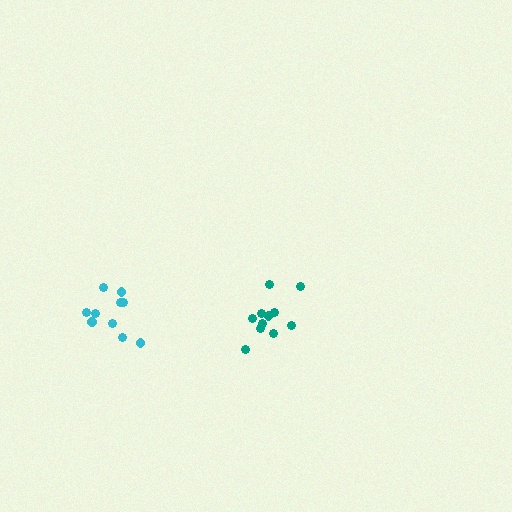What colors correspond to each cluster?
The clusters are colored: cyan, teal.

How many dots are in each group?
Group 1: 10 dots, Group 2: 11 dots (21 total).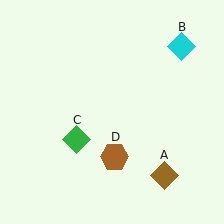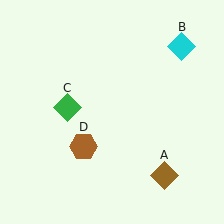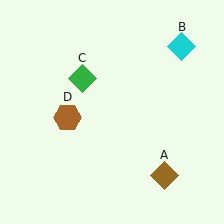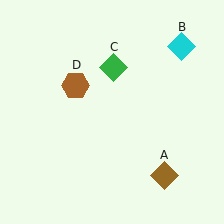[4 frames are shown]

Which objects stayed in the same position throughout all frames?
Brown diamond (object A) and cyan diamond (object B) remained stationary.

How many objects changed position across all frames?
2 objects changed position: green diamond (object C), brown hexagon (object D).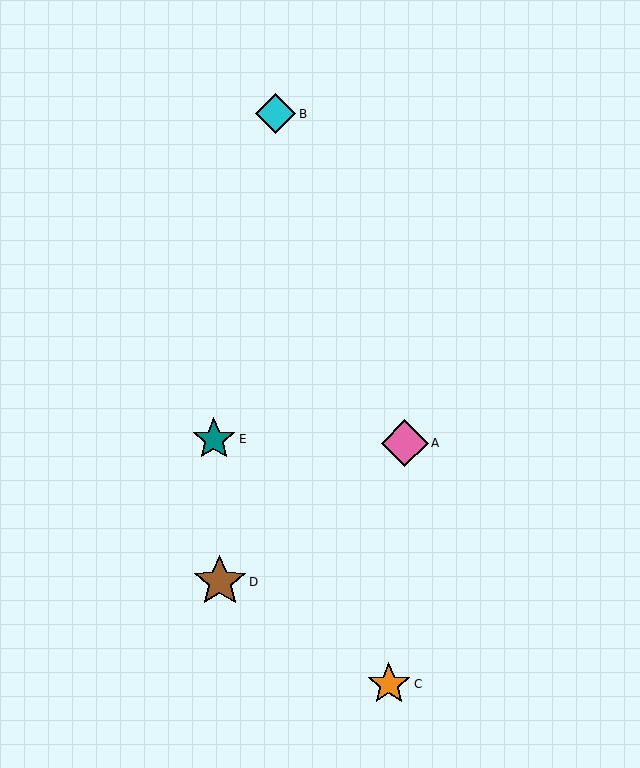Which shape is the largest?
The brown star (labeled D) is the largest.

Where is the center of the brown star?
The center of the brown star is at (220, 582).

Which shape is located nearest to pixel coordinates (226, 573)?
The brown star (labeled D) at (220, 582) is nearest to that location.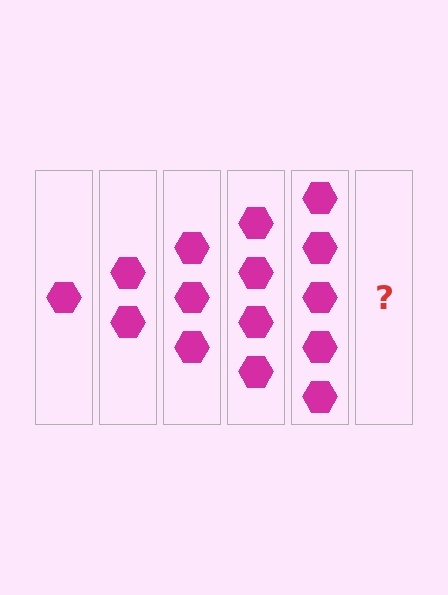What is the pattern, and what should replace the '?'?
The pattern is that each step adds one more hexagon. The '?' should be 6 hexagons.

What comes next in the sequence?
The next element should be 6 hexagons.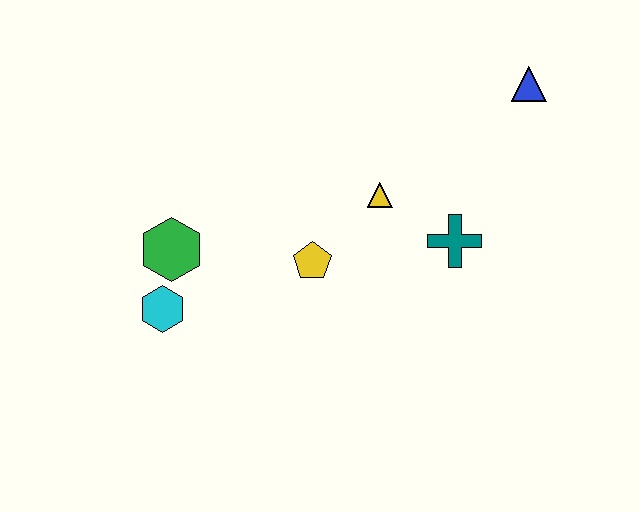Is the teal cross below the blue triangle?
Yes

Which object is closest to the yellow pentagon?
The yellow triangle is closest to the yellow pentagon.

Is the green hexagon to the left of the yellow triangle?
Yes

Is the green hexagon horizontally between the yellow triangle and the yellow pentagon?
No